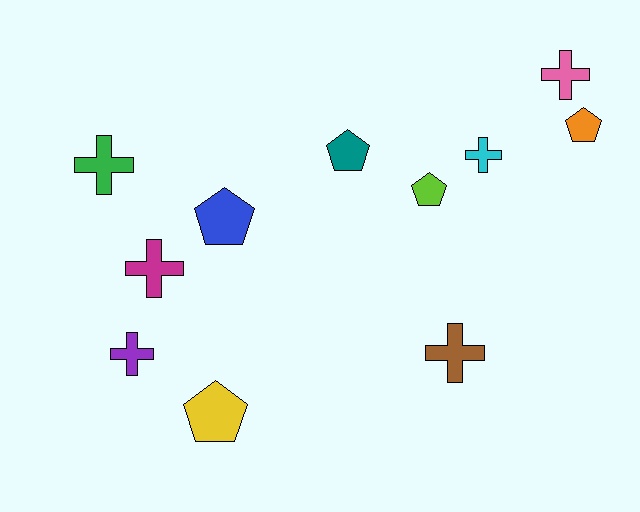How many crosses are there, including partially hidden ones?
There are 6 crosses.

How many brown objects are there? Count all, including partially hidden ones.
There is 1 brown object.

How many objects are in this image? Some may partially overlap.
There are 11 objects.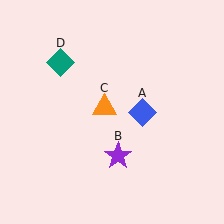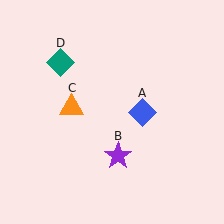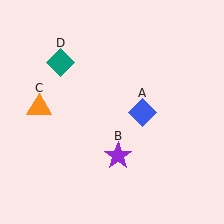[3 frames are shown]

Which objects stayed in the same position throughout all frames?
Blue diamond (object A) and purple star (object B) and teal diamond (object D) remained stationary.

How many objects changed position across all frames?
1 object changed position: orange triangle (object C).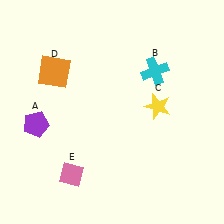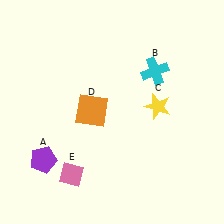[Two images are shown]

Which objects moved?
The objects that moved are: the purple pentagon (A), the orange square (D).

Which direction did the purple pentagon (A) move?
The purple pentagon (A) moved down.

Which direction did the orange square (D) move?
The orange square (D) moved down.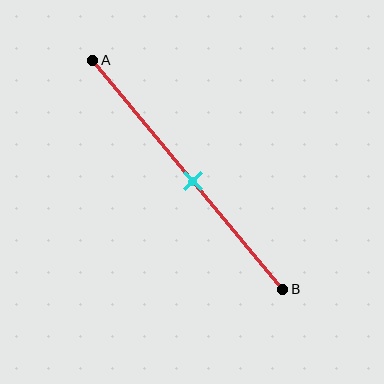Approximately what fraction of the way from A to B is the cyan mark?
The cyan mark is approximately 55% of the way from A to B.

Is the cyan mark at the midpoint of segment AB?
Yes, the mark is approximately at the midpoint.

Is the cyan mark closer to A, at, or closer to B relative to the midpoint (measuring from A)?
The cyan mark is approximately at the midpoint of segment AB.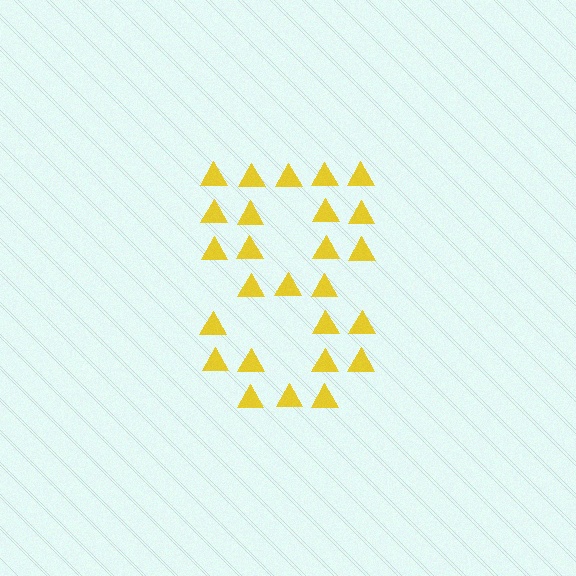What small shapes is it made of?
It is made of small triangles.